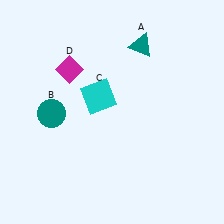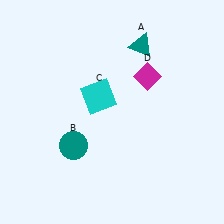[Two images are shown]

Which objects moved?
The objects that moved are: the teal circle (B), the magenta diamond (D).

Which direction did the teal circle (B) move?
The teal circle (B) moved down.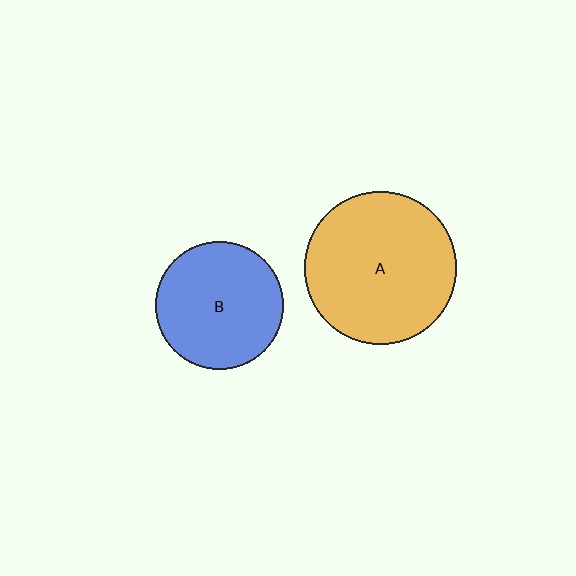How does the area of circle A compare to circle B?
Approximately 1.4 times.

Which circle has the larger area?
Circle A (orange).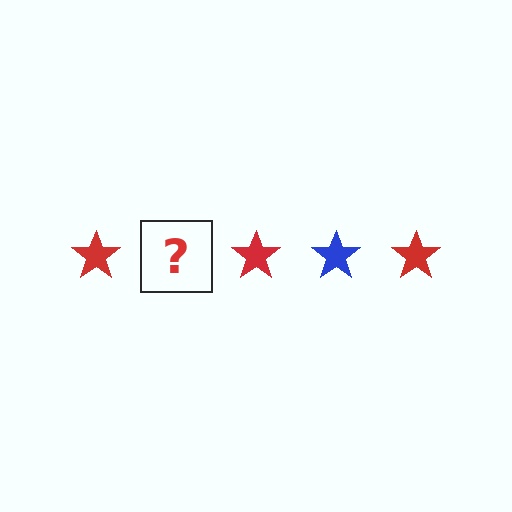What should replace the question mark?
The question mark should be replaced with a blue star.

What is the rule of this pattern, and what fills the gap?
The rule is that the pattern cycles through red, blue stars. The gap should be filled with a blue star.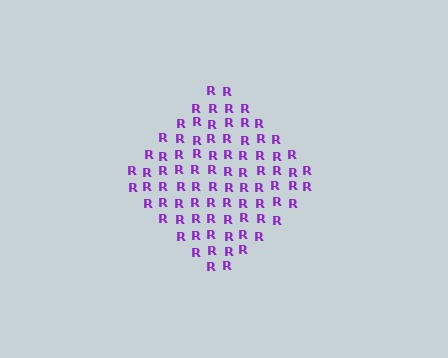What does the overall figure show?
The overall figure shows a diamond.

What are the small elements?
The small elements are letter R's.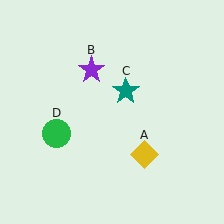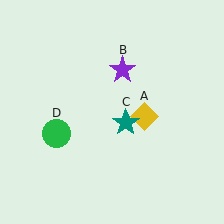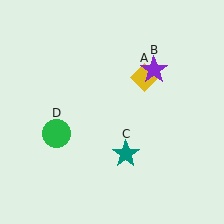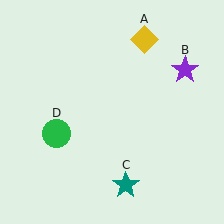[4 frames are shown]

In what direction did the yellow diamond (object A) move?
The yellow diamond (object A) moved up.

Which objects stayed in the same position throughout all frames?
Green circle (object D) remained stationary.